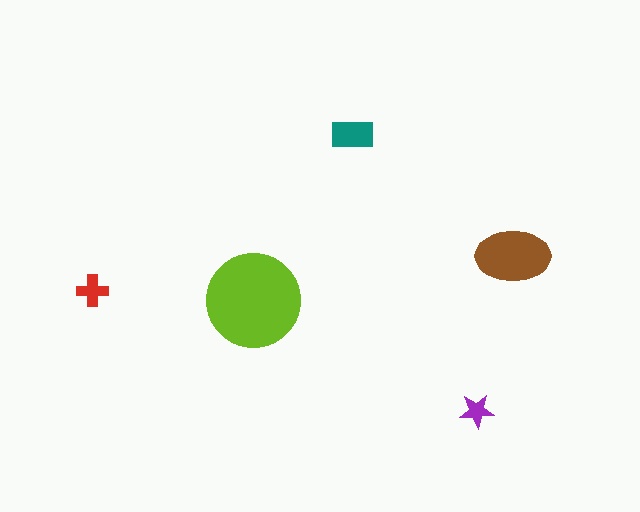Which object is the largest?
The lime circle.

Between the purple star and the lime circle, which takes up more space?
The lime circle.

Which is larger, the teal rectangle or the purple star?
The teal rectangle.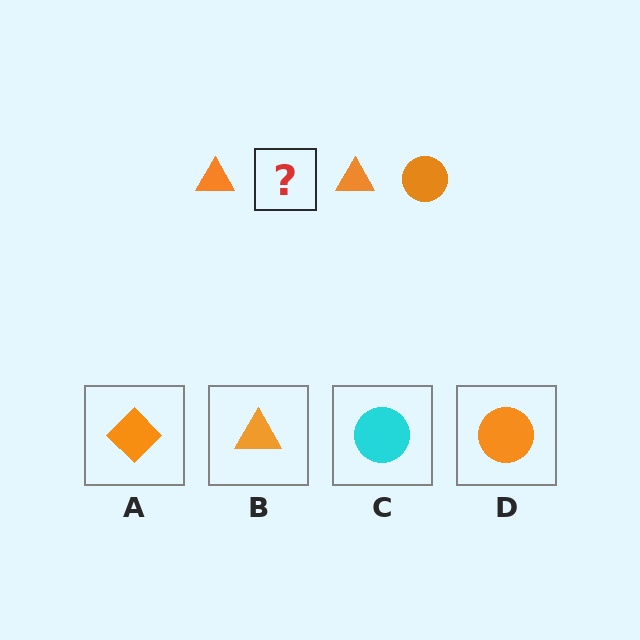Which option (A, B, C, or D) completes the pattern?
D.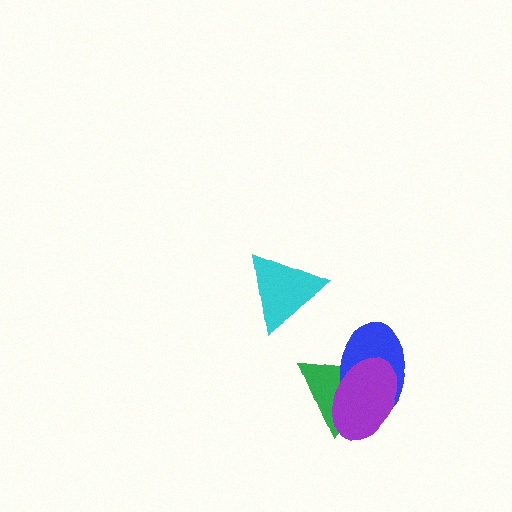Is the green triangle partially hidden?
Yes, it is partially covered by another shape.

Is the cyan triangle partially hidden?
No, no other shape covers it.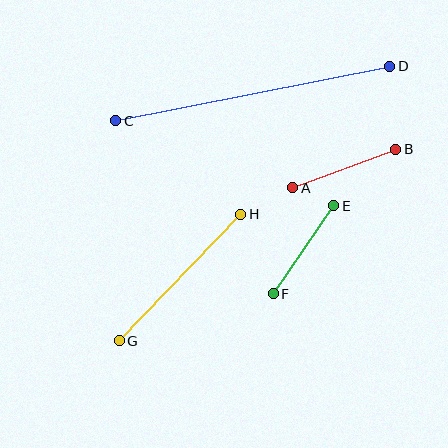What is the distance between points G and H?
The distance is approximately 175 pixels.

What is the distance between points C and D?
The distance is approximately 280 pixels.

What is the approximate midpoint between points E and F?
The midpoint is at approximately (303, 250) pixels.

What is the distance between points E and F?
The distance is approximately 107 pixels.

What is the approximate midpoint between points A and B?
The midpoint is at approximately (344, 168) pixels.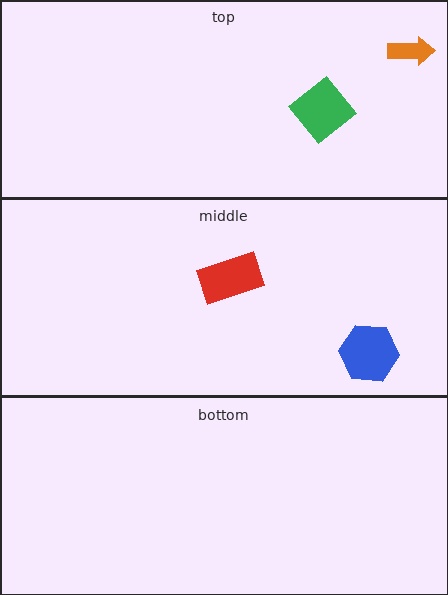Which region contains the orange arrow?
The top region.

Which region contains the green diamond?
The top region.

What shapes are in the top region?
The green diamond, the orange arrow.